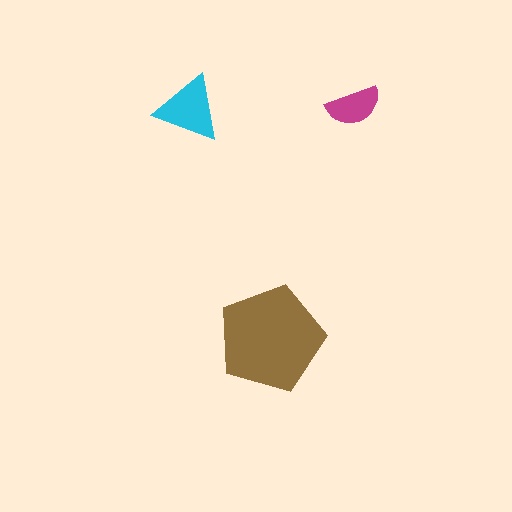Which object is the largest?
The brown pentagon.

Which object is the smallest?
The magenta semicircle.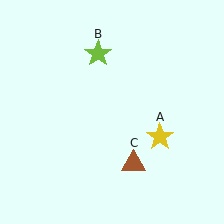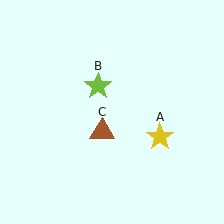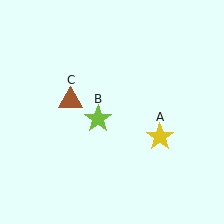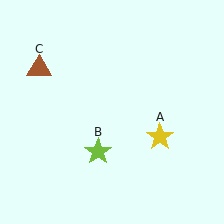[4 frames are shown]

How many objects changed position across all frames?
2 objects changed position: lime star (object B), brown triangle (object C).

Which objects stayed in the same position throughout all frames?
Yellow star (object A) remained stationary.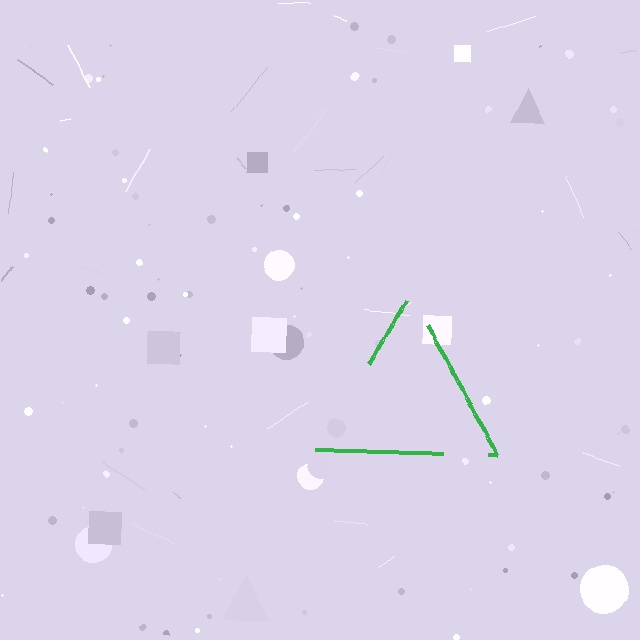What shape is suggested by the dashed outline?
The dashed outline suggests a triangle.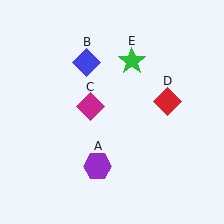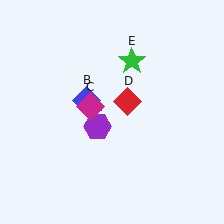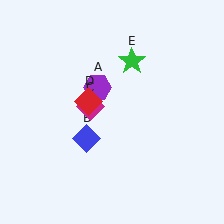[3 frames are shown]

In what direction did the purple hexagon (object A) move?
The purple hexagon (object A) moved up.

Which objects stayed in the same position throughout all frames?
Magenta diamond (object C) and green star (object E) remained stationary.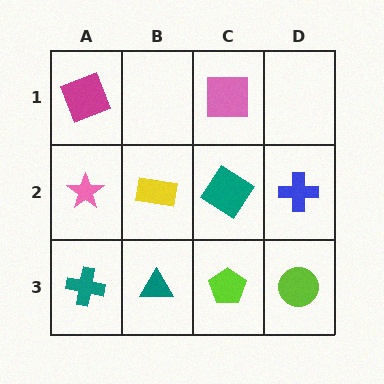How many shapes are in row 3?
4 shapes.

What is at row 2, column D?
A blue cross.